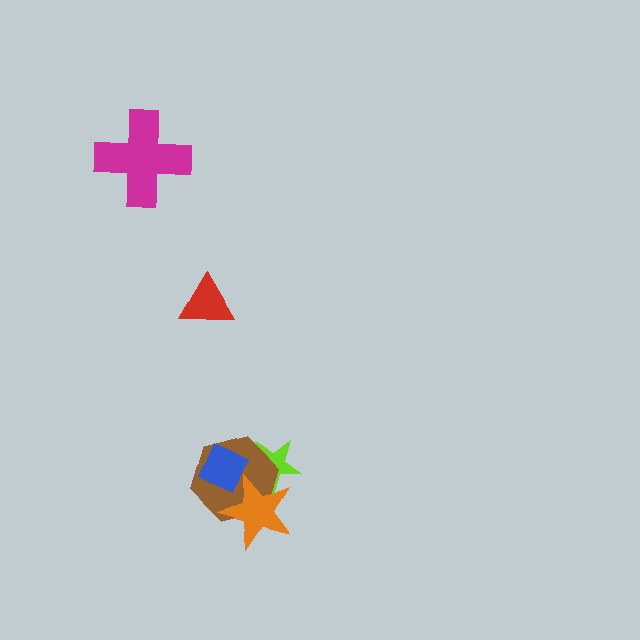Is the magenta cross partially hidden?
No, no other shape covers it.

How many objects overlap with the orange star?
3 objects overlap with the orange star.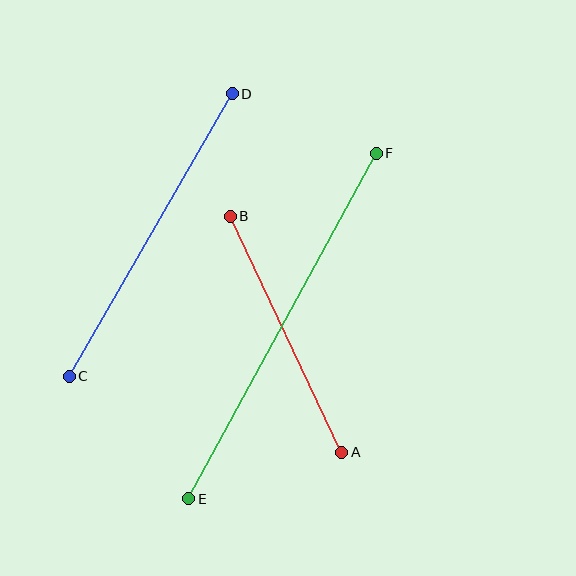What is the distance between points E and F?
The distance is approximately 393 pixels.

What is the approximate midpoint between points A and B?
The midpoint is at approximately (286, 334) pixels.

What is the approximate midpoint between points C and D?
The midpoint is at approximately (151, 235) pixels.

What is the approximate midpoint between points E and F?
The midpoint is at approximately (282, 326) pixels.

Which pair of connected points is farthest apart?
Points E and F are farthest apart.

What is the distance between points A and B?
The distance is approximately 261 pixels.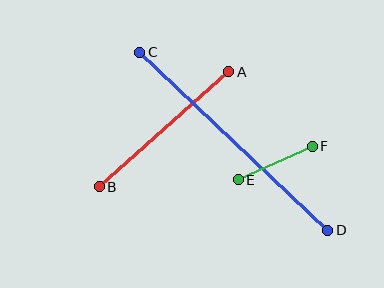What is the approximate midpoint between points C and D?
The midpoint is at approximately (234, 141) pixels.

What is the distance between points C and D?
The distance is approximately 259 pixels.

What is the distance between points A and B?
The distance is approximately 173 pixels.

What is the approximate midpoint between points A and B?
The midpoint is at approximately (164, 129) pixels.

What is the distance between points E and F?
The distance is approximately 81 pixels.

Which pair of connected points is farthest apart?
Points C and D are farthest apart.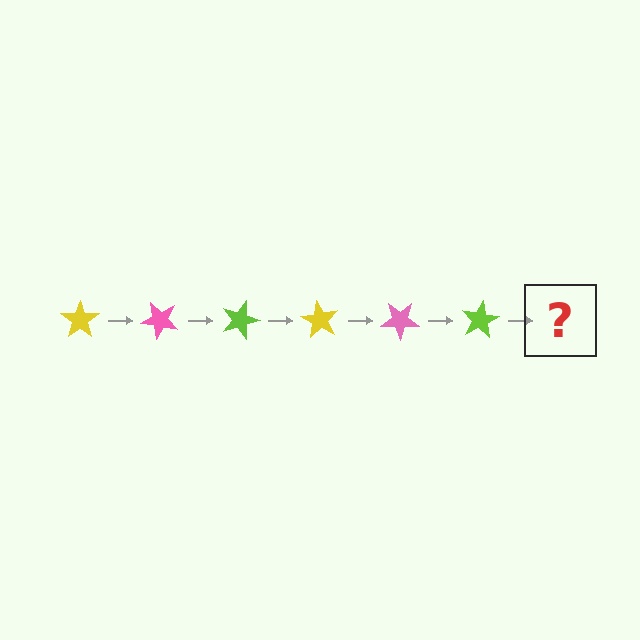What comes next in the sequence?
The next element should be a yellow star, rotated 270 degrees from the start.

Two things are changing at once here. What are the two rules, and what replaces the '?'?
The two rules are that it rotates 45 degrees each step and the color cycles through yellow, pink, and lime. The '?' should be a yellow star, rotated 270 degrees from the start.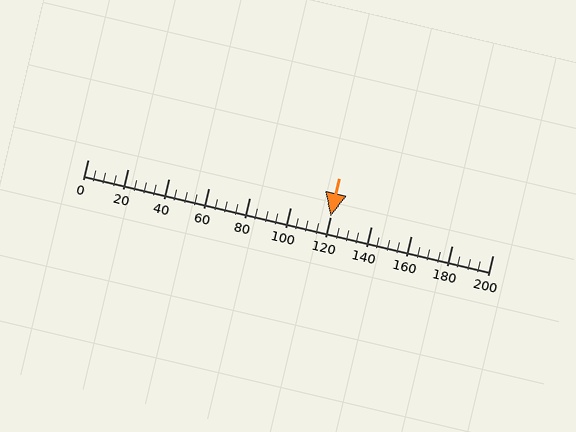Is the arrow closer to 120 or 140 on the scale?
The arrow is closer to 120.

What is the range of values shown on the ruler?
The ruler shows values from 0 to 200.